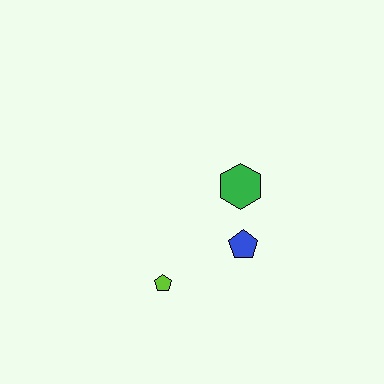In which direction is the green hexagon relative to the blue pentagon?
The green hexagon is above the blue pentagon.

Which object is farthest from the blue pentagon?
The lime pentagon is farthest from the blue pentagon.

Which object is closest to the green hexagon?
The blue pentagon is closest to the green hexagon.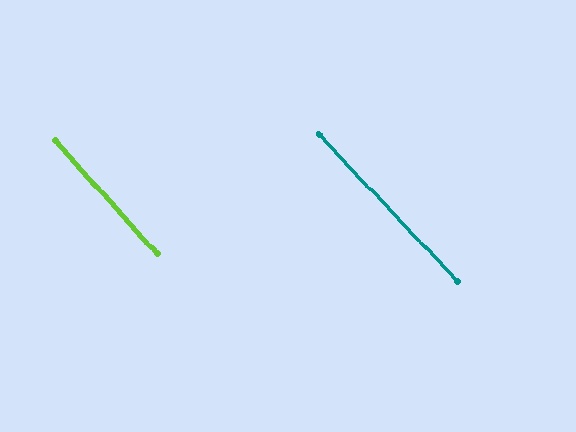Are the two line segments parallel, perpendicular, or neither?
Parallel — their directions differ by only 1.5°.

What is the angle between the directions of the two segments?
Approximately 2 degrees.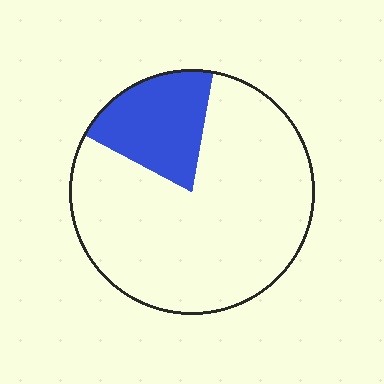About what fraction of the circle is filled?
About one fifth (1/5).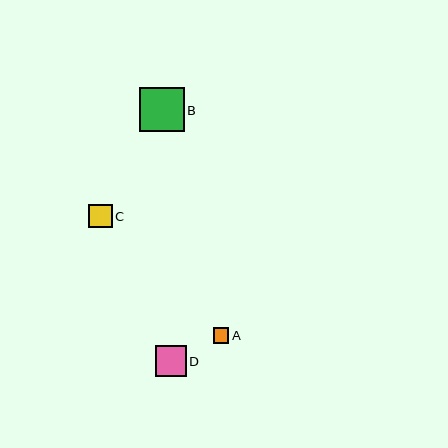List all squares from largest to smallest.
From largest to smallest: B, D, C, A.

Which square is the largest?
Square B is the largest with a size of approximately 44 pixels.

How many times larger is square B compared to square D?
Square B is approximately 1.4 times the size of square D.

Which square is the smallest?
Square A is the smallest with a size of approximately 15 pixels.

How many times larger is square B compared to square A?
Square B is approximately 2.9 times the size of square A.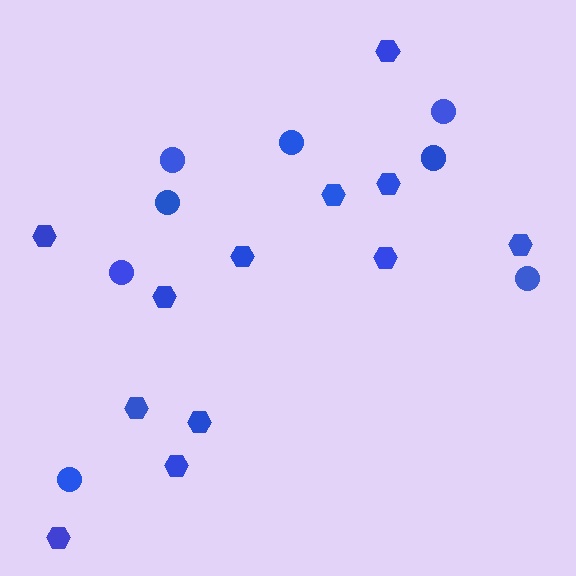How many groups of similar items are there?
There are 2 groups: one group of hexagons (12) and one group of circles (8).